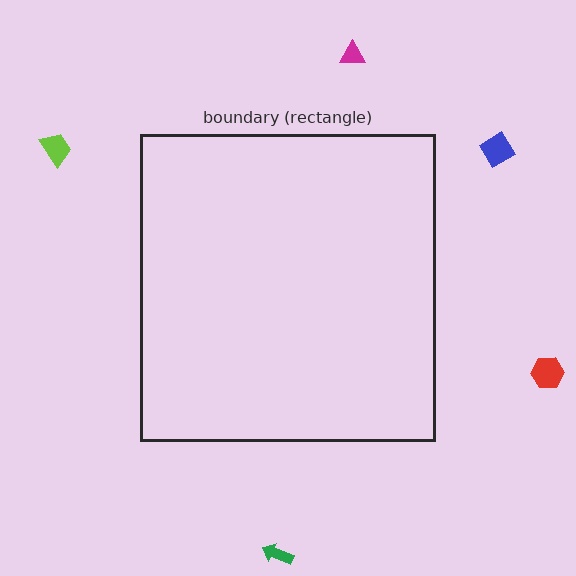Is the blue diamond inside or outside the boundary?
Outside.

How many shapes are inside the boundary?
0 inside, 5 outside.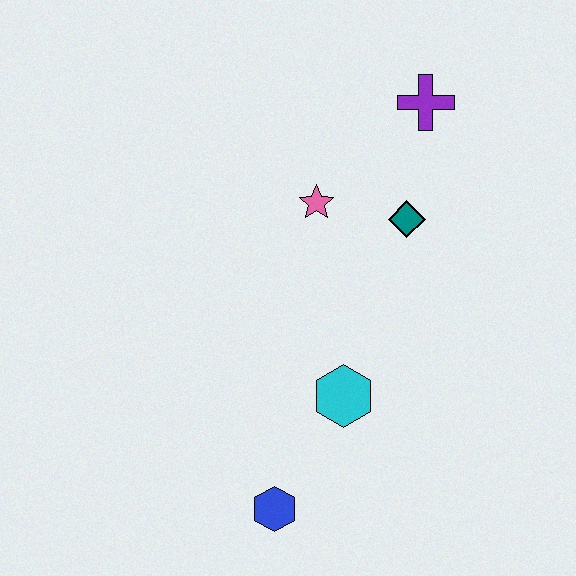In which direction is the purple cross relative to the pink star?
The purple cross is to the right of the pink star.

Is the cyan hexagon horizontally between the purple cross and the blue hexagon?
Yes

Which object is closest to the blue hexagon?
The cyan hexagon is closest to the blue hexagon.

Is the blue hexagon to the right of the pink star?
No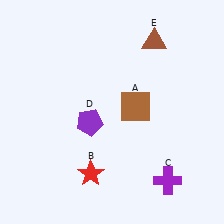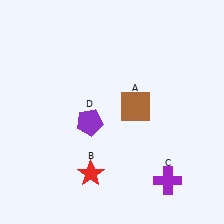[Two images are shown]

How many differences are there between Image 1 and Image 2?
There is 1 difference between the two images.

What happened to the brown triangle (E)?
The brown triangle (E) was removed in Image 2. It was in the top-right area of Image 1.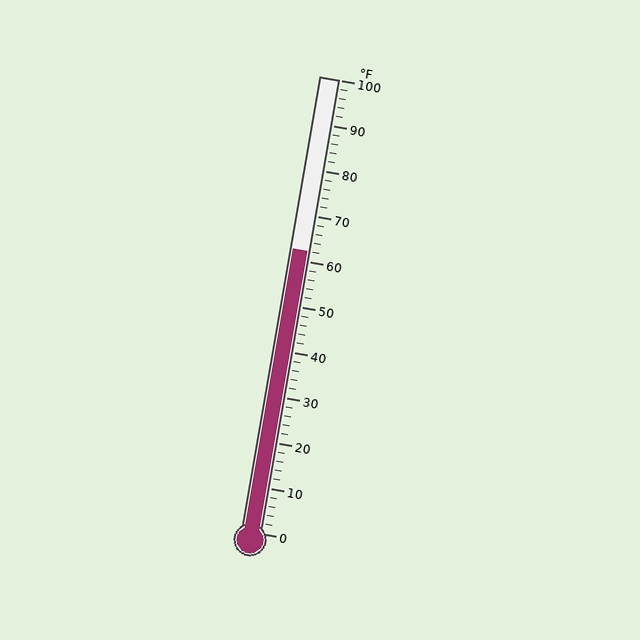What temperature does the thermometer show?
The thermometer shows approximately 62°F.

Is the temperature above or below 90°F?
The temperature is below 90°F.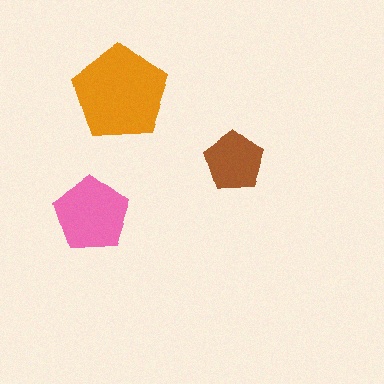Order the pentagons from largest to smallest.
the orange one, the pink one, the brown one.